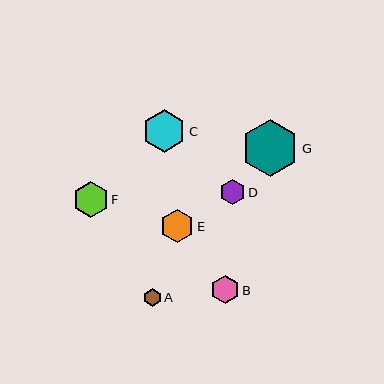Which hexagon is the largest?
Hexagon G is the largest with a size of approximately 57 pixels.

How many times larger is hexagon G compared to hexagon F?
Hexagon G is approximately 1.6 times the size of hexagon F.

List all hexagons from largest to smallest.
From largest to smallest: G, C, F, E, B, D, A.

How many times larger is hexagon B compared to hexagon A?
Hexagon B is approximately 1.6 times the size of hexagon A.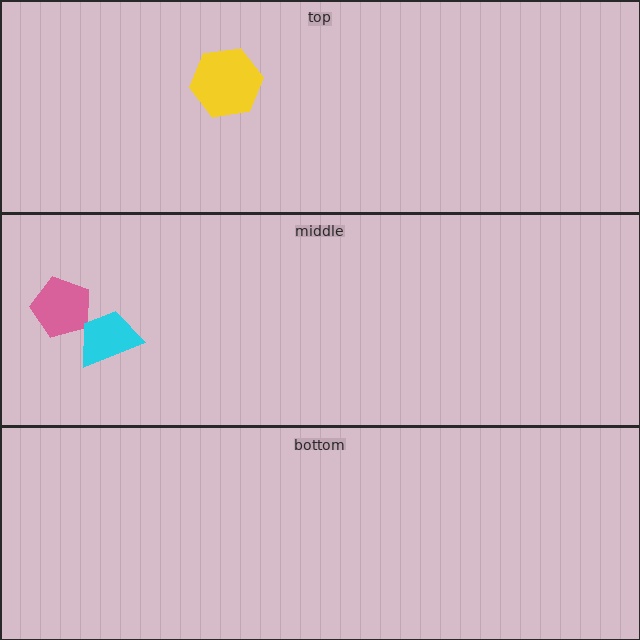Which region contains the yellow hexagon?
The top region.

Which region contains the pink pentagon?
The middle region.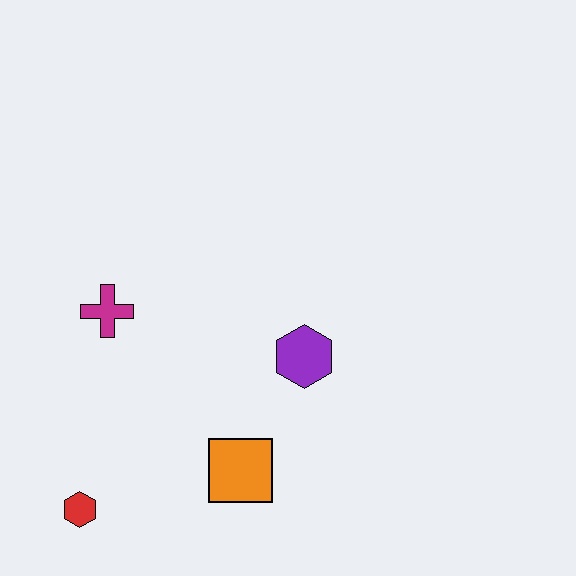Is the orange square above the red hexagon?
Yes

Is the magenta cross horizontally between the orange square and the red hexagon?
Yes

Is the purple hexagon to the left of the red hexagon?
No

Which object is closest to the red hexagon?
The orange square is closest to the red hexagon.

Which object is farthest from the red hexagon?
The purple hexagon is farthest from the red hexagon.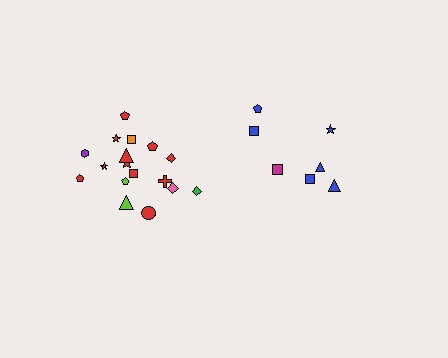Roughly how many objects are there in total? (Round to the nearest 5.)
Roughly 25 objects in total.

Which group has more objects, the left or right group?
The left group.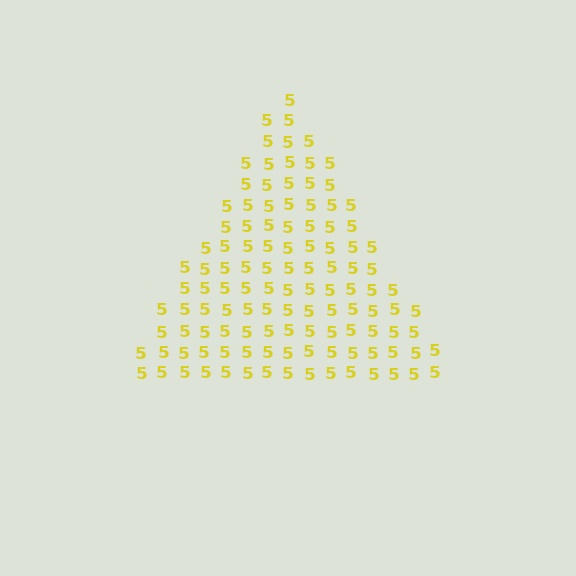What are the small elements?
The small elements are digit 5's.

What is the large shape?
The large shape is a triangle.